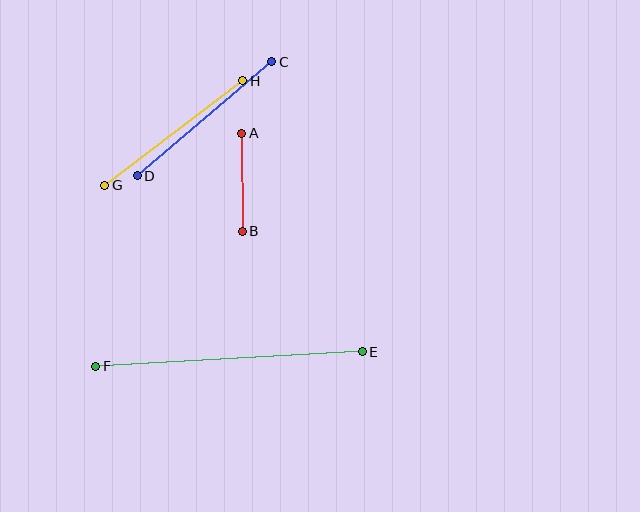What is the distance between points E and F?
The distance is approximately 267 pixels.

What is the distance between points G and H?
The distance is approximately 173 pixels.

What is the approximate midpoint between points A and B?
The midpoint is at approximately (242, 182) pixels.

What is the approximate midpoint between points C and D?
The midpoint is at approximately (204, 119) pixels.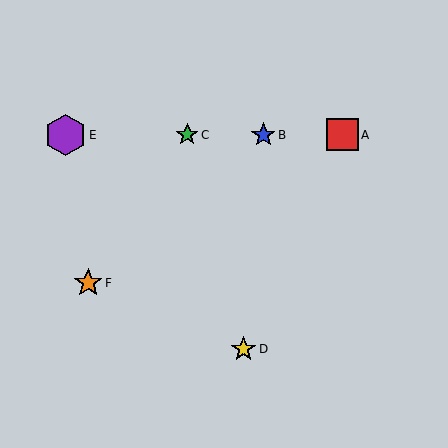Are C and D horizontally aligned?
No, C is at y≈135 and D is at y≈349.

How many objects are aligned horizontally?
4 objects (A, B, C, E) are aligned horizontally.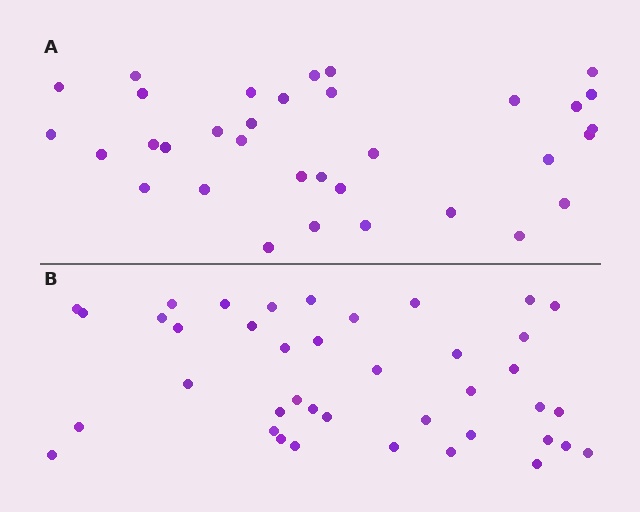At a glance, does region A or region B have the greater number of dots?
Region B (the bottom region) has more dots.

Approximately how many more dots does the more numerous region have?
Region B has about 6 more dots than region A.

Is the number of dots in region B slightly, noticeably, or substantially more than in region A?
Region B has only slightly more — the two regions are fairly close. The ratio is roughly 1.2 to 1.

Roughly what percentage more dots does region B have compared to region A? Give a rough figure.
About 20% more.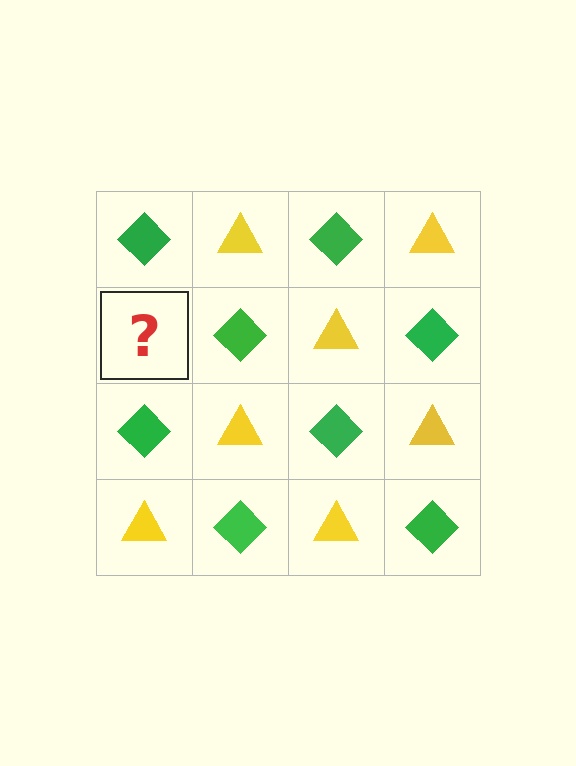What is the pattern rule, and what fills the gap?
The rule is that it alternates green diamond and yellow triangle in a checkerboard pattern. The gap should be filled with a yellow triangle.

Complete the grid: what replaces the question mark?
The question mark should be replaced with a yellow triangle.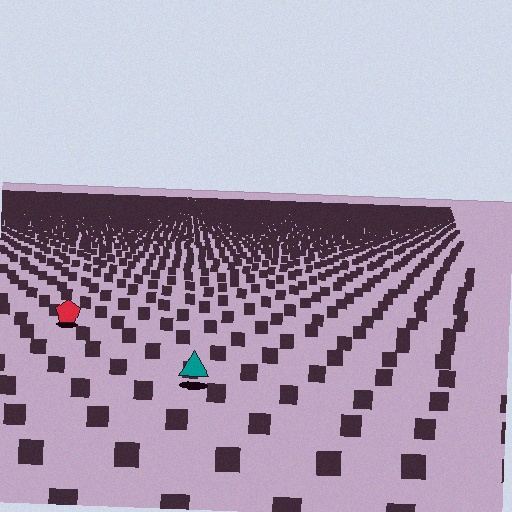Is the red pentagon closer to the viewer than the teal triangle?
No. The teal triangle is closer — you can tell from the texture gradient: the ground texture is coarser near it.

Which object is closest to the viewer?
The teal triangle is closest. The texture marks near it are larger and more spread out.